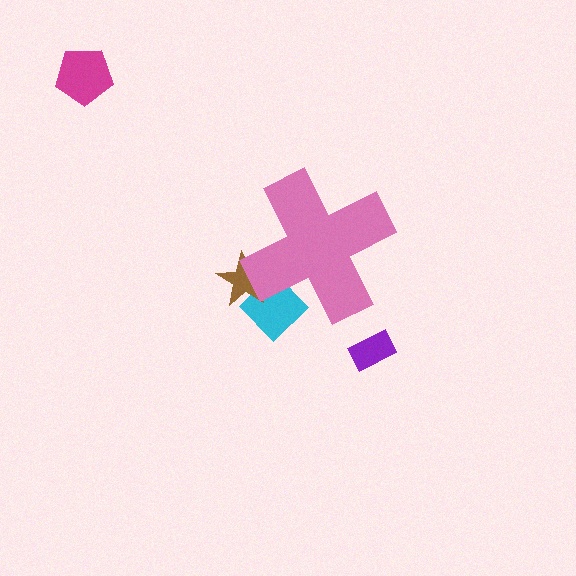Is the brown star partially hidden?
Yes, the brown star is partially hidden behind the pink cross.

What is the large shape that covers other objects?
A pink cross.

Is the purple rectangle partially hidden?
No, the purple rectangle is fully visible.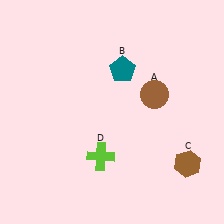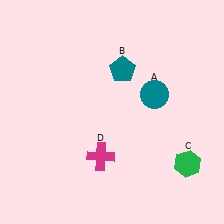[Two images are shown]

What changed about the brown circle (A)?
In Image 1, A is brown. In Image 2, it changed to teal.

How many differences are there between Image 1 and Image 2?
There are 3 differences between the two images.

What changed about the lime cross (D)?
In Image 1, D is lime. In Image 2, it changed to magenta.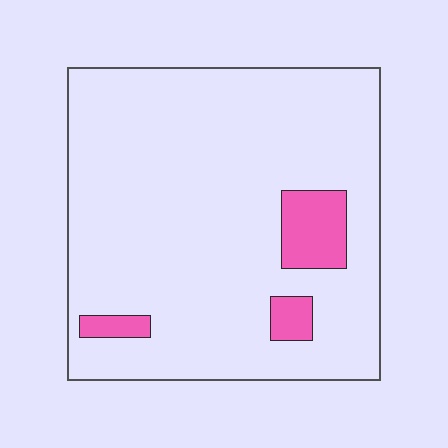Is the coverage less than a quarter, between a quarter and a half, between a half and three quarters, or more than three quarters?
Less than a quarter.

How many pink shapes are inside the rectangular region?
3.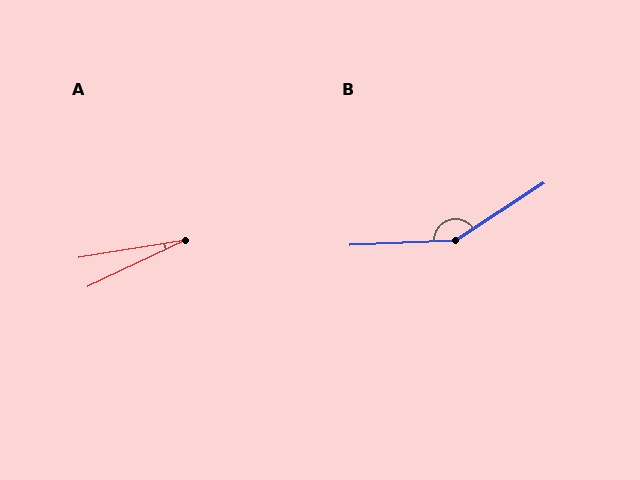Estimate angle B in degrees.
Approximately 150 degrees.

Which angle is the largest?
B, at approximately 150 degrees.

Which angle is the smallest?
A, at approximately 17 degrees.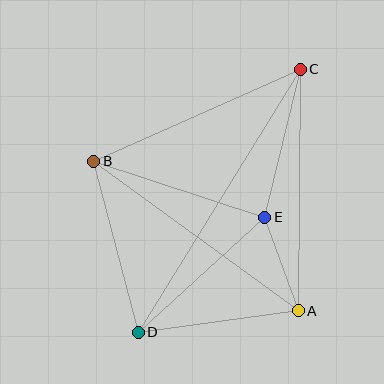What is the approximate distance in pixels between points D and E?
The distance between D and E is approximately 171 pixels.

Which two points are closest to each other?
Points A and E are closest to each other.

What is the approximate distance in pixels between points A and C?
The distance between A and C is approximately 241 pixels.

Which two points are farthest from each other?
Points C and D are farthest from each other.